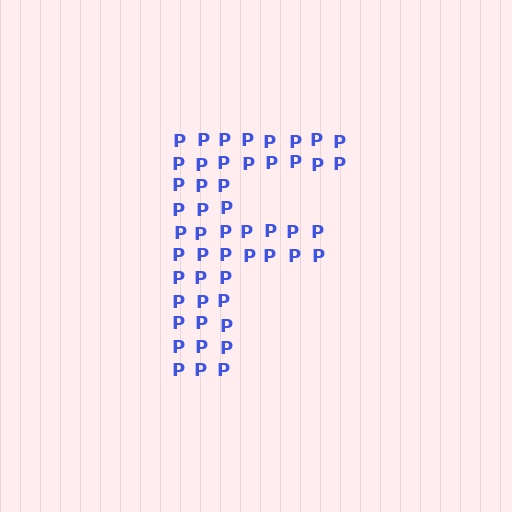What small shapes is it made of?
It is made of small letter P's.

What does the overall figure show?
The overall figure shows the letter F.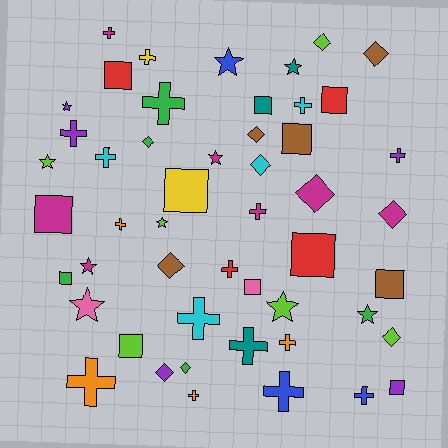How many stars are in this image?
There are 10 stars.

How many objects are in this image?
There are 50 objects.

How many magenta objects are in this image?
There are 7 magenta objects.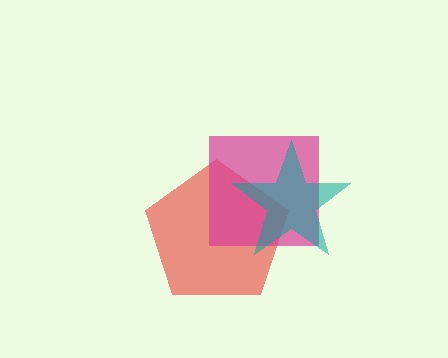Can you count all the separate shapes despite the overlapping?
Yes, there are 3 separate shapes.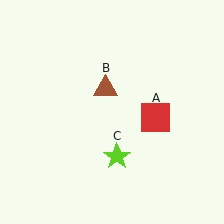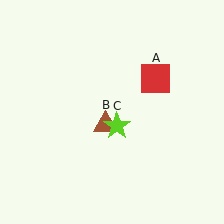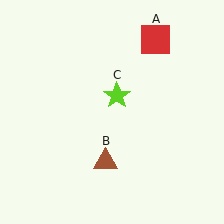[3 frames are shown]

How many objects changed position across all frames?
3 objects changed position: red square (object A), brown triangle (object B), lime star (object C).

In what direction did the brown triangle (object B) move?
The brown triangle (object B) moved down.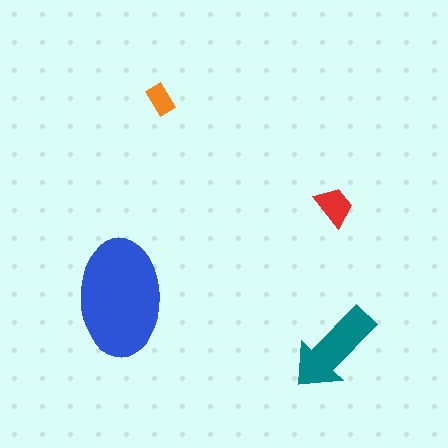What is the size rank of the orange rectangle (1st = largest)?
4th.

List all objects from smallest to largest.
The orange rectangle, the red trapezoid, the teal arrow, the blue ellipse.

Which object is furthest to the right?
The red trapezoid is rightmost.